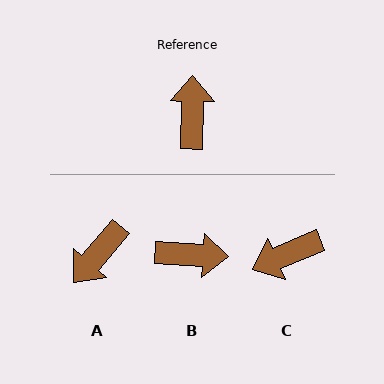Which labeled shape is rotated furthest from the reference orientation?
A, about 141 degrees away.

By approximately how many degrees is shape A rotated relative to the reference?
Approximately 141 degrees counter-clockwise.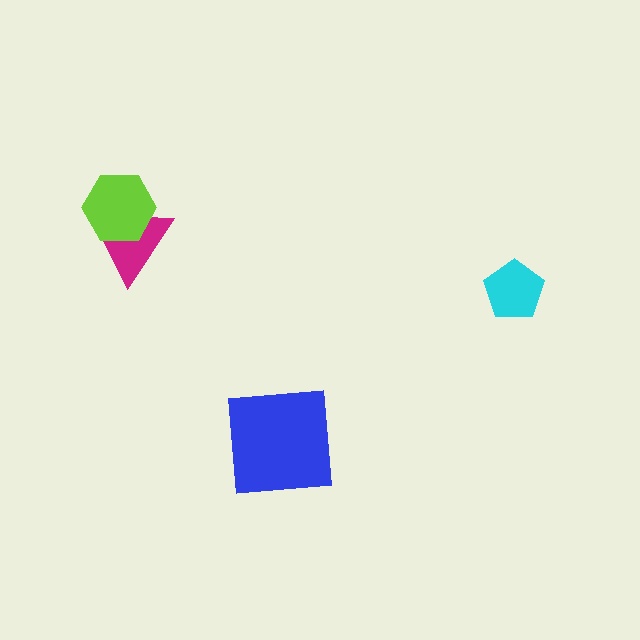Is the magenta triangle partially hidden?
Yes, it is partially covered by another shape.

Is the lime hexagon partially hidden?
No, no other shape covers it.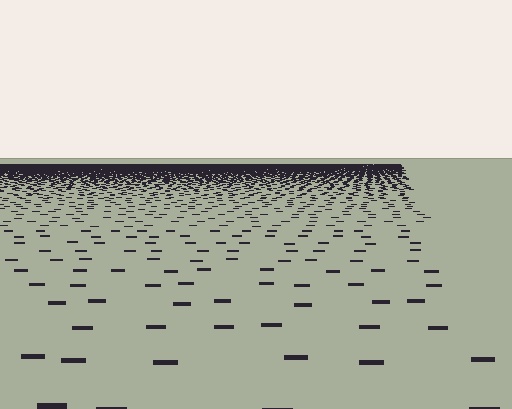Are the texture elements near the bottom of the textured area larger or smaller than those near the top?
Larger. Near the bottom, elements are closer to the viewer and appear at a bigger on-screen size.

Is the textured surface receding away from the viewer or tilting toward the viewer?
The surface is receding away from the viewer. Texture elements get smaller and denser toward the top.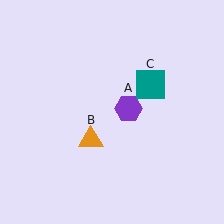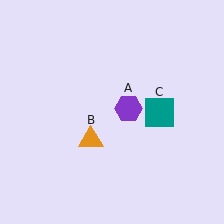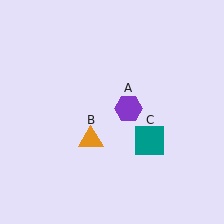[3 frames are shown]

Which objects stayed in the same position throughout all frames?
Purple hexagon (object A) and orange triangle (object B) remained stationary.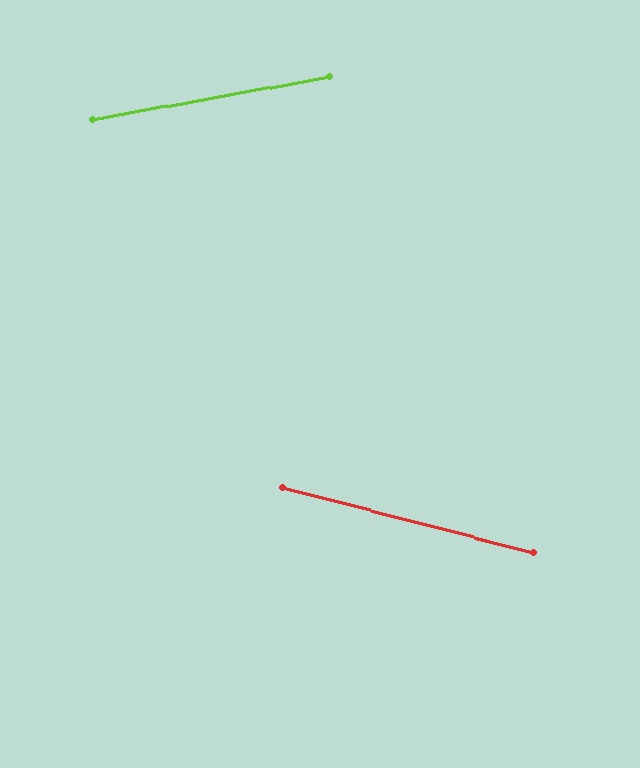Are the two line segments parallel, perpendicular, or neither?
Neither parallel nor perpendicular — they differ by about 25°.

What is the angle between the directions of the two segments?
Approximately 25 degrees.